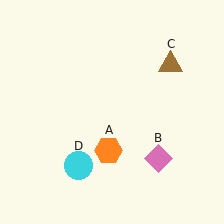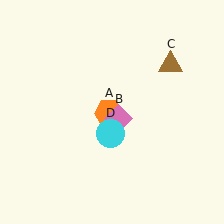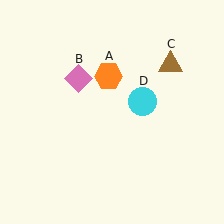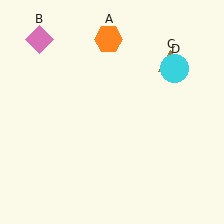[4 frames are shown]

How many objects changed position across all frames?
3 objects changed position: orange hexagon (object A), pink diamond (object B), cyan circle (object D).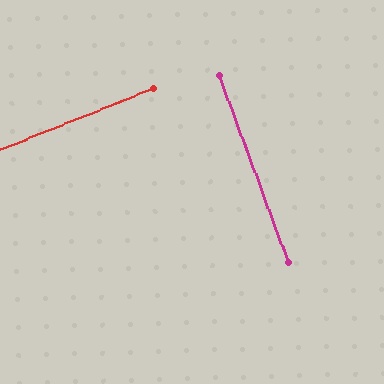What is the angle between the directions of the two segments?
Approximately 88 degrees.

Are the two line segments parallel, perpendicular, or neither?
Perpendicular — they meet at approximately 88°.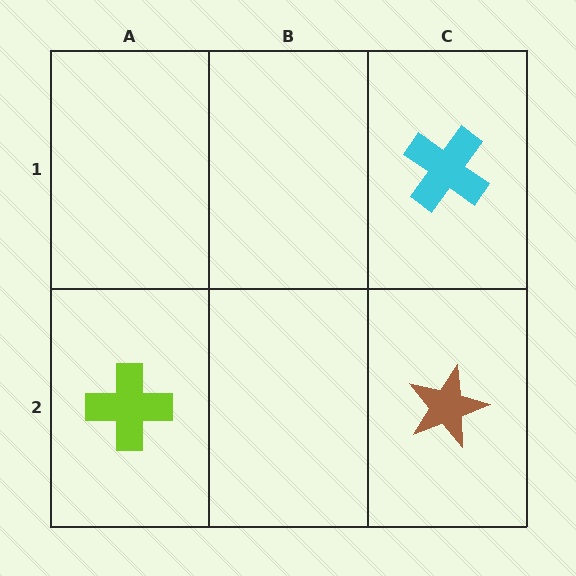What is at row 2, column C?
A brown star.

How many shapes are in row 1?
1 shape.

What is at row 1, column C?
A cyan cross.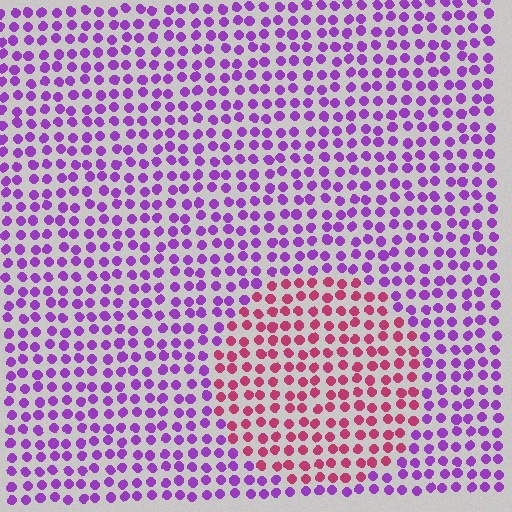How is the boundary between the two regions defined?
The boundary is defined purely by a slight shift in hue (about 52 degrees). Spacing, size, and orientation are identical on both sides.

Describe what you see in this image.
The image is filled with small purple elements in a uniform arrangement. A circle-shaped region is visible where the elements are tinted to a slightly different hue, forming a subtle color boundary.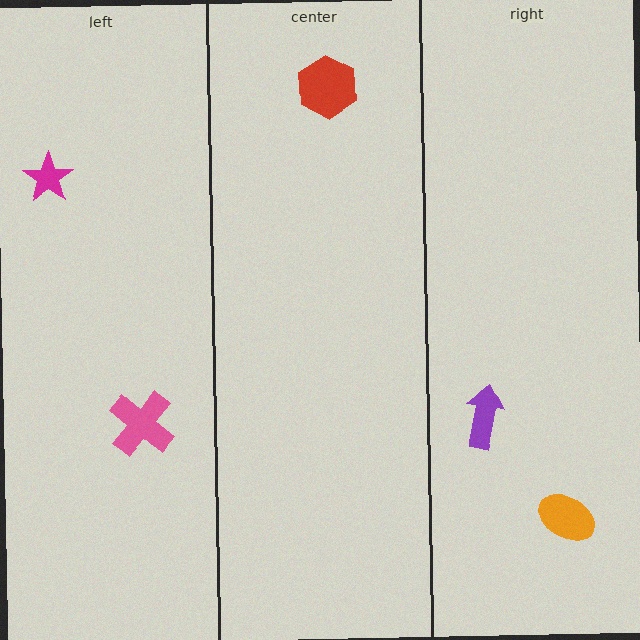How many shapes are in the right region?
2.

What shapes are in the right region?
The orange ellipse, the purple arrow.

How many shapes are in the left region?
2.